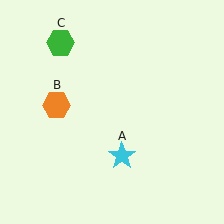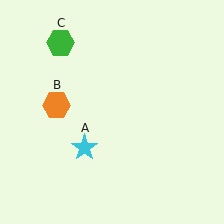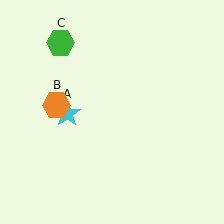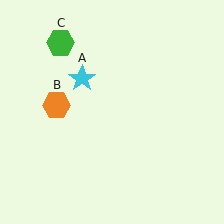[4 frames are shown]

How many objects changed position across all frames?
1 object changed position: cyan star (object A).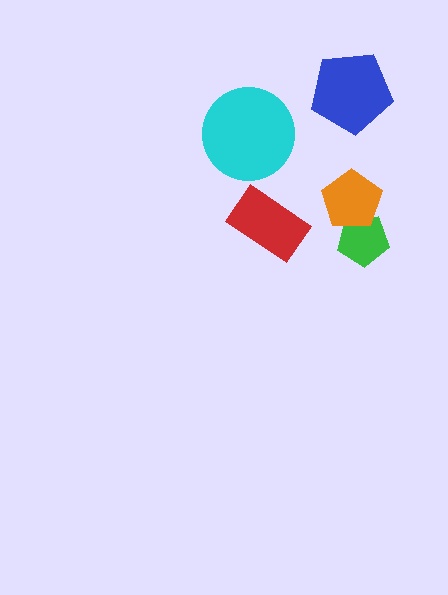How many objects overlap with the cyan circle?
0 objects overlap with the cyan circle.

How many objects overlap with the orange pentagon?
1 object overlaps with the orange pentagon.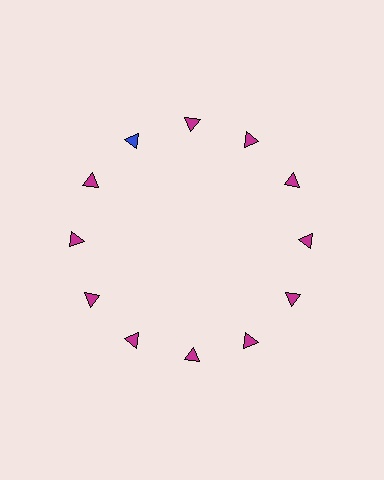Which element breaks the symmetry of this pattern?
The blue triangle at roughly the 11 o'clock position breaks the symmetry. All other shapes are magenta triangles.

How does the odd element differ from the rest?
It has a different color: blue instead of magenta.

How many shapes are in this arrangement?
There are 12 shapes arranged in a ring pattern.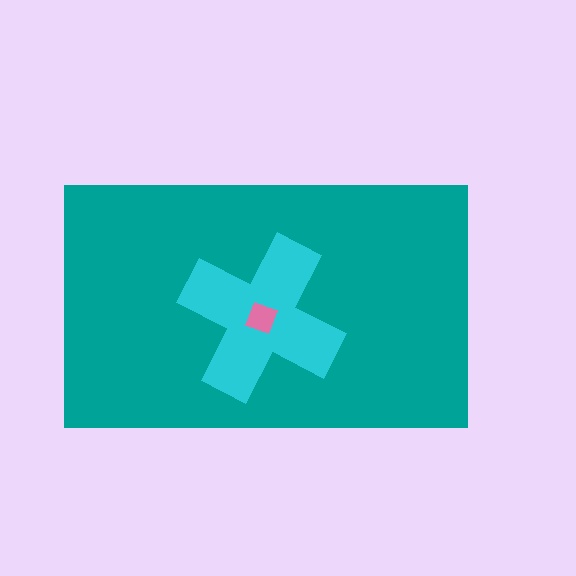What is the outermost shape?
The teal rectangle.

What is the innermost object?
The pink diamond.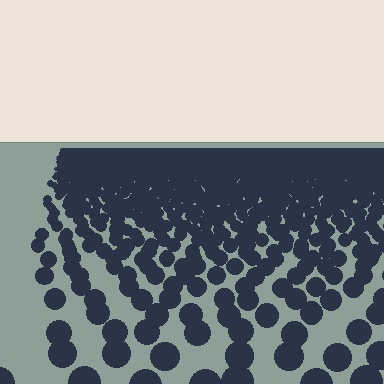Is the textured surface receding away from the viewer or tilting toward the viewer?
The surface is receding away from the viewer. Texture elements get smaller and denser toward the top.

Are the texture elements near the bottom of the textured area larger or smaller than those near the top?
Larger. Near the bottom, elements are closer to the viewer and appear at a bigger on-screen size.